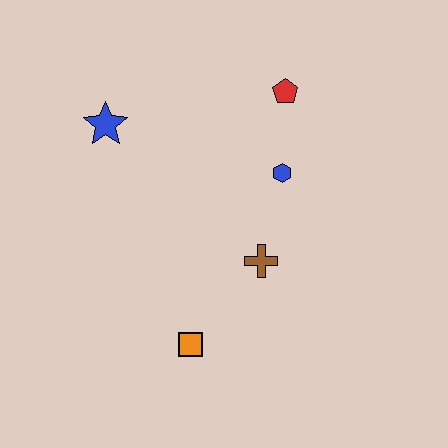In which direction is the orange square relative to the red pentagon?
The orange square is below the red pentagon.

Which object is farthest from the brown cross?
The blue star is farthest from the brown cross.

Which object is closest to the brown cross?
The blue hexagon is closest to the brown cross.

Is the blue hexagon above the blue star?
No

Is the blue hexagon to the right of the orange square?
Yes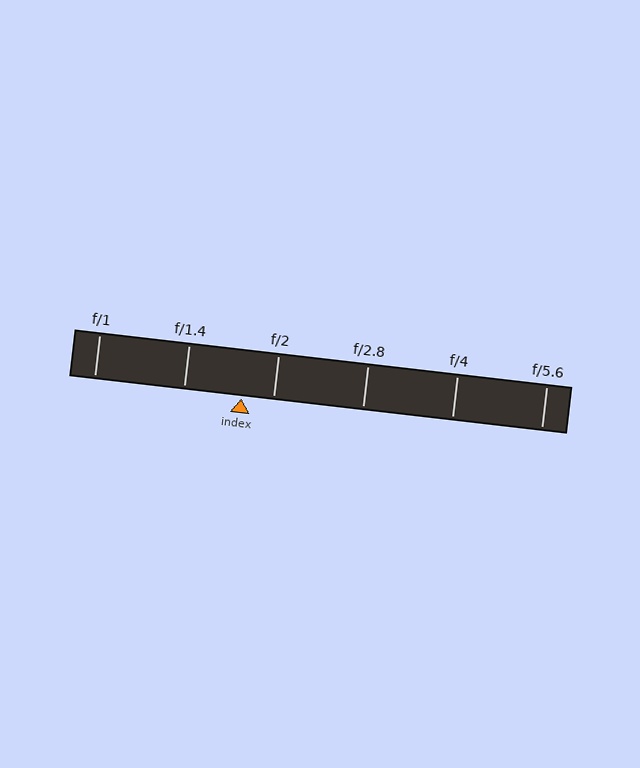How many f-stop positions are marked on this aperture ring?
There are 6 f-stop positions marked.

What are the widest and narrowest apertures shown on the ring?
The widest aperture shown is f/1 and the narrowest is f/5.6.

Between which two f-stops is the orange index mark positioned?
The index mark is between f/1.4 and f/2.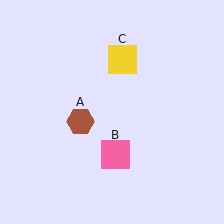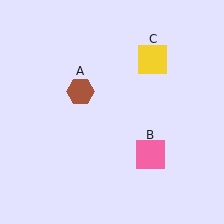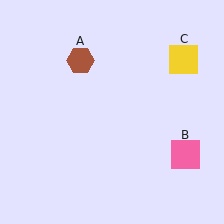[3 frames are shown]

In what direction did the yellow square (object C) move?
The yellow square (object C) moved right.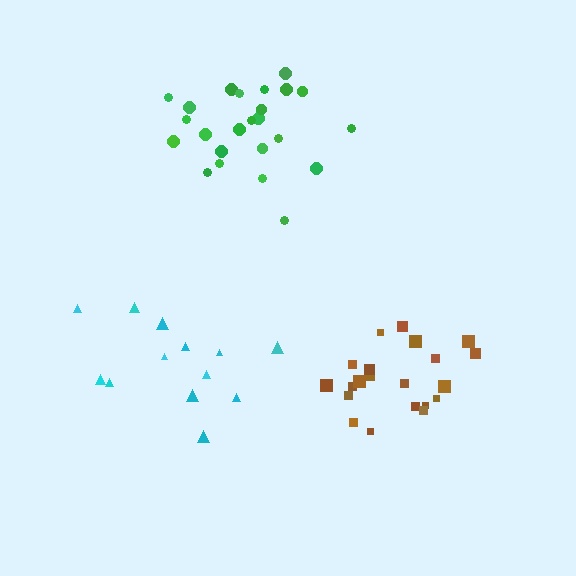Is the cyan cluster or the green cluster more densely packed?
Green.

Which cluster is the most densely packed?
Brown.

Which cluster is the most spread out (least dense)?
Cyan.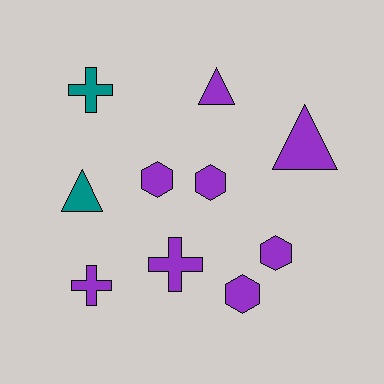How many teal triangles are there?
There is 1 teal triangle.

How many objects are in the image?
There are 10 objects.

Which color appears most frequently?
Purple, with 8 objects.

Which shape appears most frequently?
Hexagon, with 4 objects.